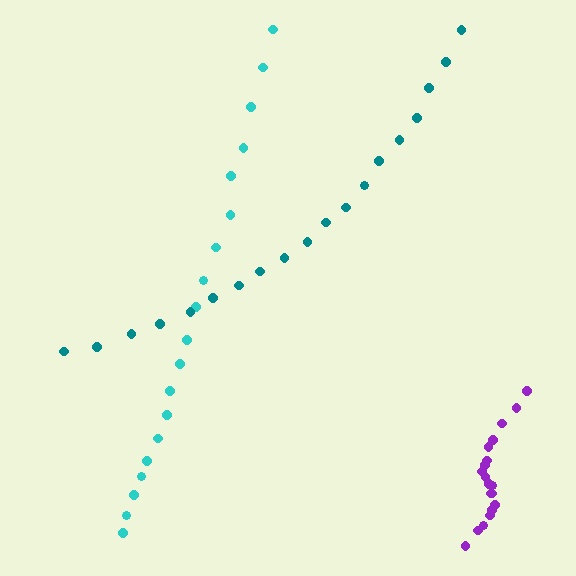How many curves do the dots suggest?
There are 3 distinct paths.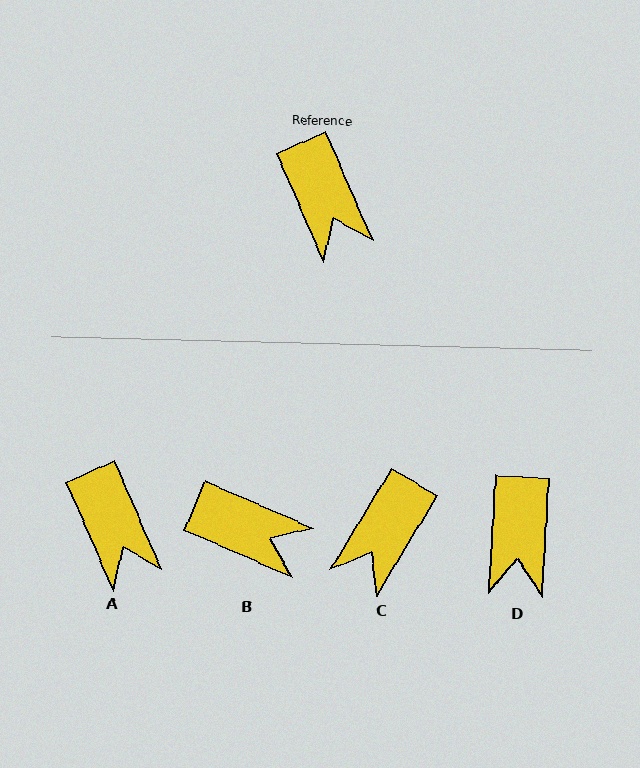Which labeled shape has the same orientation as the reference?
A.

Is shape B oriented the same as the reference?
No, it is off by about 43 degrees.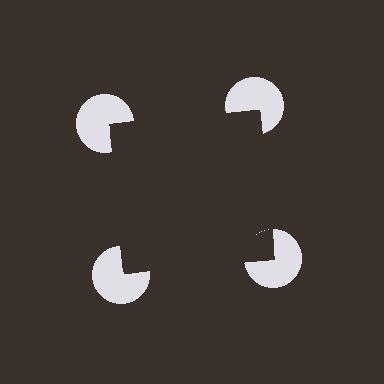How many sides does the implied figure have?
4 sides.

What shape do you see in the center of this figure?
An illusory square — its edges are inferred from the aligned wedge cuts in the pac-man discs, not physically drawn.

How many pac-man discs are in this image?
There are 4 — one at each vertex of the illusory square.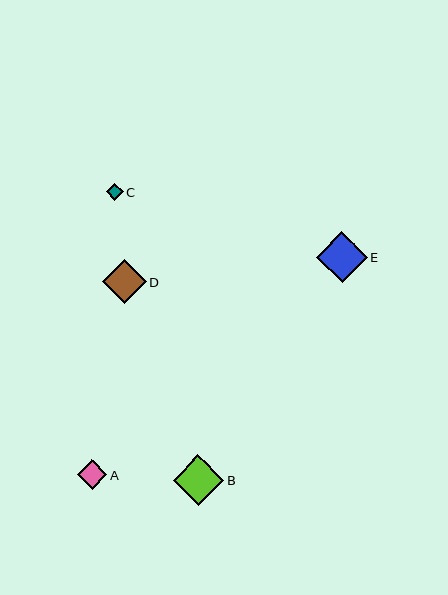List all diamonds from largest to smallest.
From largest to smallest: B, E, D, A, C.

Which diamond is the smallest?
Diamond C is the smallest with a size of approximately 17 pixels.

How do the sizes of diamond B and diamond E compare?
Diamond B and diamond E are approximately the same size.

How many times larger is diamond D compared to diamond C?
Diamond D is approximately 2.5 times the size of diamond C.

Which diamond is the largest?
Diamond B is the largest with a size of approximately 51 pixels.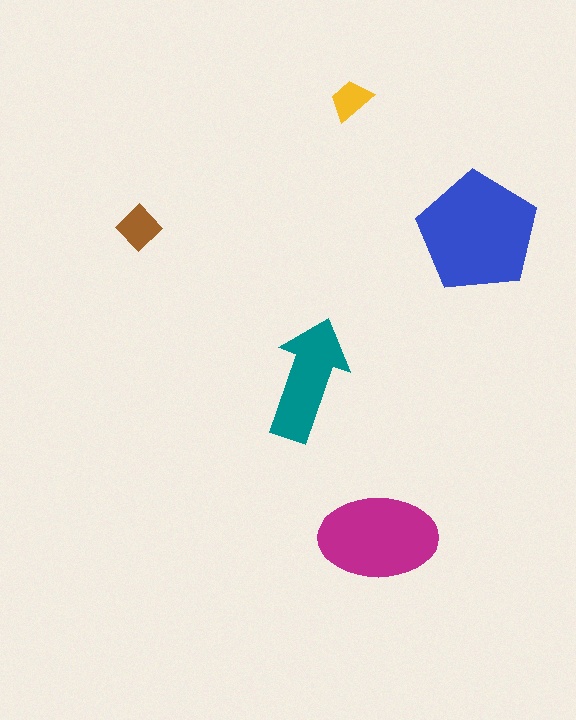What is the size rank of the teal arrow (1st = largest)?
3rd.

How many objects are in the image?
There are 5 objects in the image.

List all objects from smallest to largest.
The yellow trapezoid, the brown diamond, the teal arrow, the magenta ellipse, the blue pentagon.